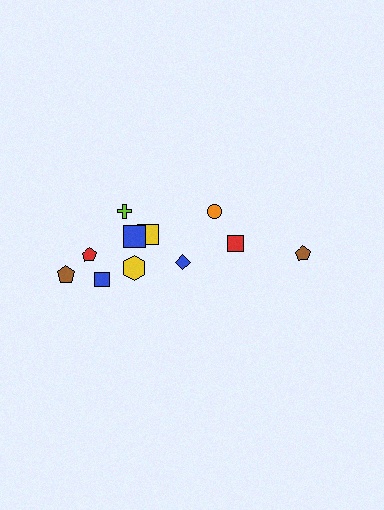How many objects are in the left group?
There are 8 objects.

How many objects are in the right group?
There are 3 objects.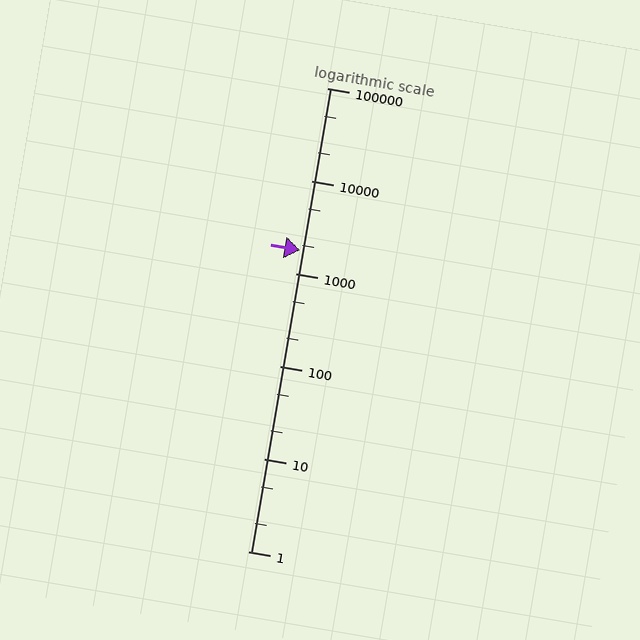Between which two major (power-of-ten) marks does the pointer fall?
The pointer is between 1000 and 10000.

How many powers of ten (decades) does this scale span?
The scale spans 5 decades, from 1 to 100000.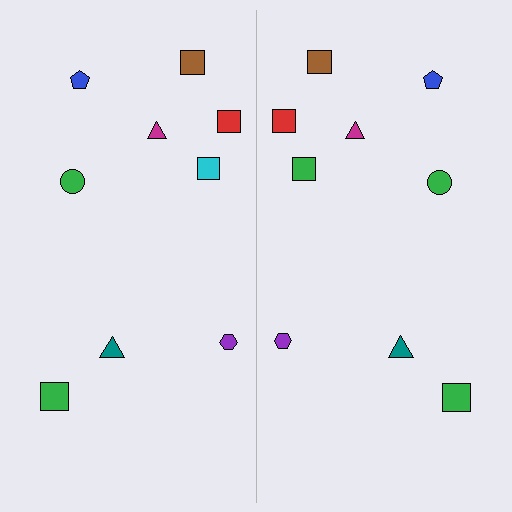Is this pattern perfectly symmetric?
No, the pattern is not perfectly symmetric. The green square on the right side breaks the symmetry — its mirror counterpart is cyan.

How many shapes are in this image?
There are 18 shapes in this image.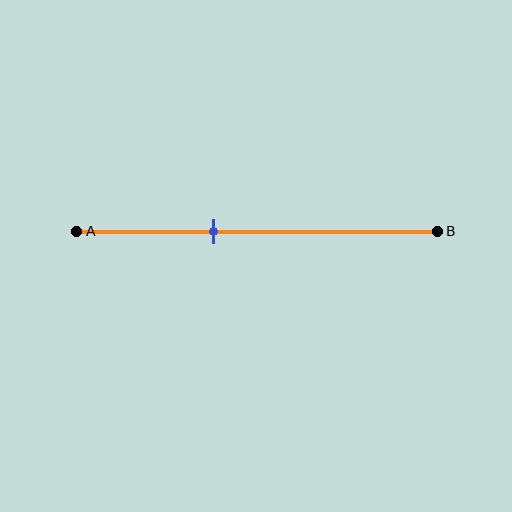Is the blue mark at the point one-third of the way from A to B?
No, the mark is at about 40% from A, not at the 33% one-third point.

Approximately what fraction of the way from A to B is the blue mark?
The blue mark is approximately 40% of the way from A to B.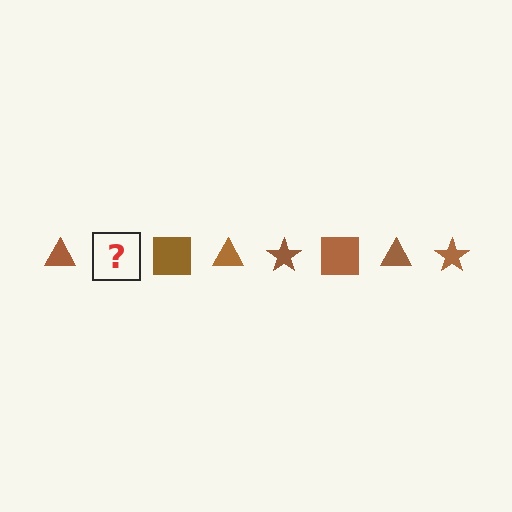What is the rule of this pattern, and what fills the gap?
The rule is that the pattern cycles through triangle, star, square shapes in brown. The gap should be filled with a brown star.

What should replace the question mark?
The question mark should be replaced with a brown star.